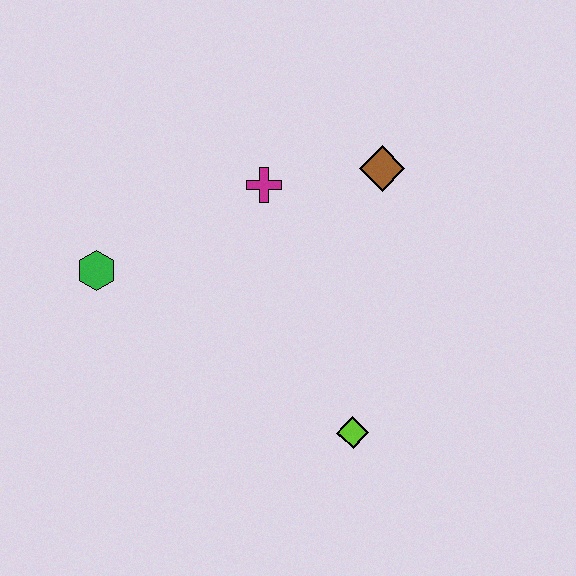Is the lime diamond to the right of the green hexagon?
Yes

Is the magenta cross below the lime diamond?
No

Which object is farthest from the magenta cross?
The lime diamond is farthest from the magenta cross.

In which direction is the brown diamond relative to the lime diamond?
The brown diamond is above the lime diamond.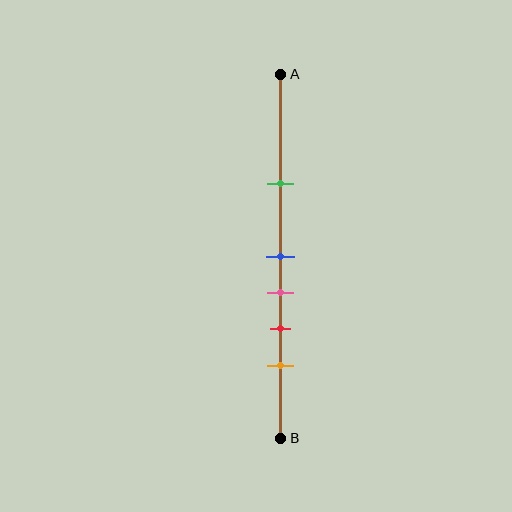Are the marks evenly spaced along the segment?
No, the marks are not evenly spaced.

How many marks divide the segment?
There are 5 marks dividing the segment.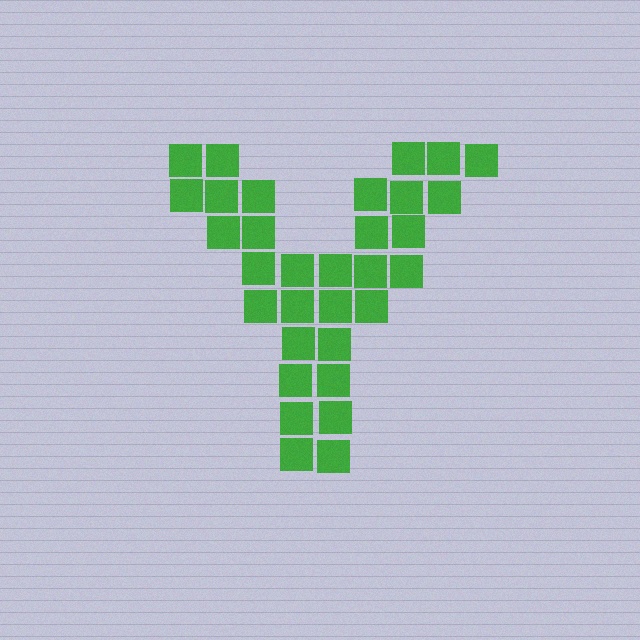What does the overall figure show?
The overall figure shows the letter Y.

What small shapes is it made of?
It is made of small squares.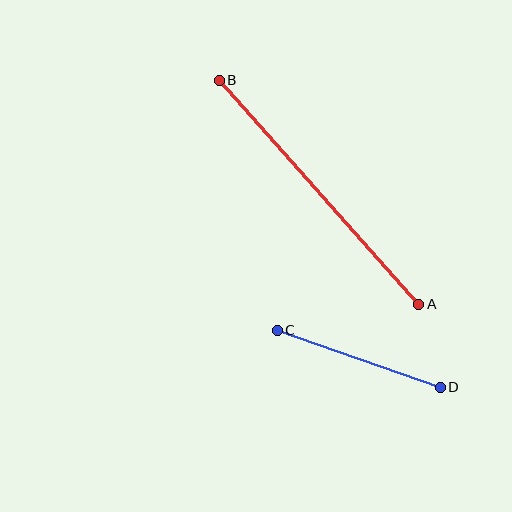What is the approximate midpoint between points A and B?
The midpoint is at approximately (319, 192) pixels.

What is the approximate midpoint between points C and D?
The midpoint is at approximately (359, 359) pixels.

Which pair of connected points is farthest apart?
Points A and B are farthest apart.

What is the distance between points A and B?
The distance is approximately 300 pixels.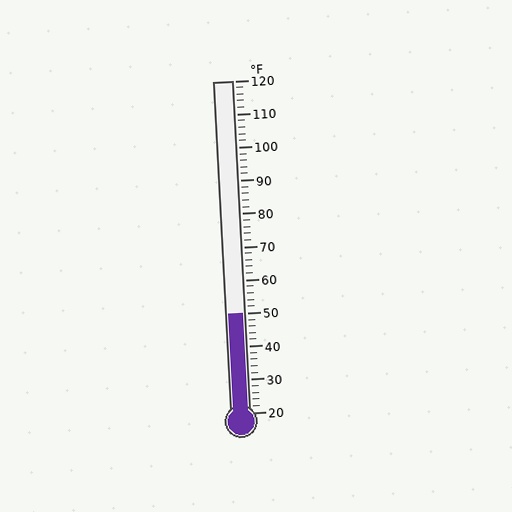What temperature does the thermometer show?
The thermometer shows approximately 50°F.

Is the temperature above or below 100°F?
The temperature is below 100°F.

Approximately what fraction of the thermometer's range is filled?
The thermometer is filled to approximately 30% of its range.